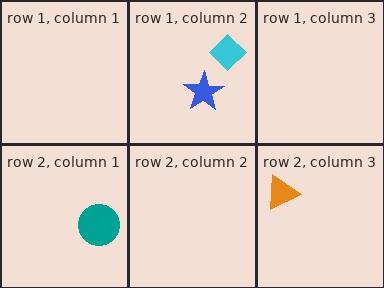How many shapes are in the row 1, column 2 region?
2.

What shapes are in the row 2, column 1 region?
The teal circle.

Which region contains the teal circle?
The row 2, column 1 region.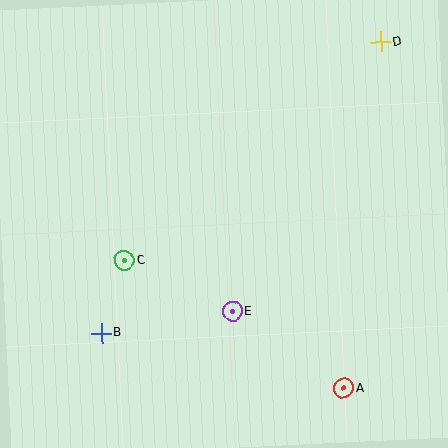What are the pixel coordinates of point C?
Point C is at (124, 261).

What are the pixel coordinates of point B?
Point B is at (101, 333).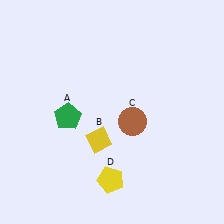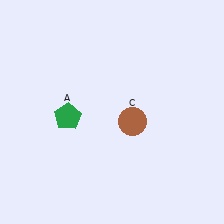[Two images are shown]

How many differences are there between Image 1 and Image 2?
There are 2 differences between the two images.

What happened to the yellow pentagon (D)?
The yellow pentagon (D) was removed in Image 2. It was in the bottom-left area of Image 1.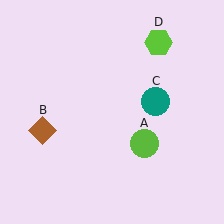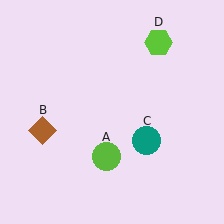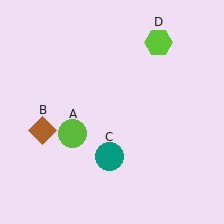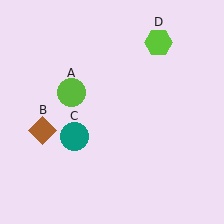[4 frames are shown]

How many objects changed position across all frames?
2 objects changed position: lime circle (object A), teal circle (object C).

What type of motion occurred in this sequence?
The lime circle (object A), teal circle (object C) rotated clockwise around the center of the scene.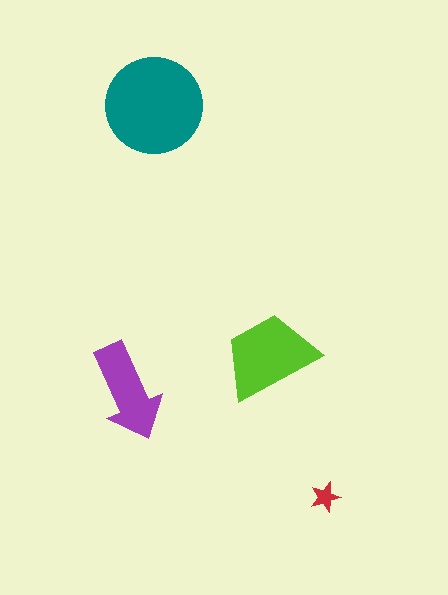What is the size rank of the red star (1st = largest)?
4th.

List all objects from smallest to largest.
The red star, the purple arrow, the lime trapezoid, the teal circle.